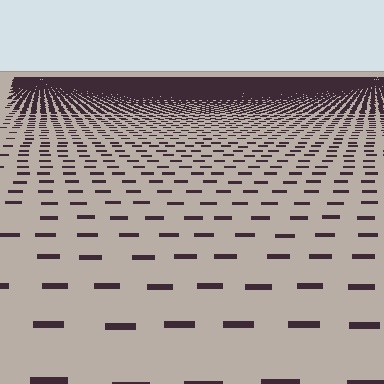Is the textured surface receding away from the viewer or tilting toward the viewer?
The surface is receding away from the viewer. Texture elements get smaller and denser toward the top.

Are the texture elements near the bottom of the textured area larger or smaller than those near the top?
Larger. Near the bottom, elements are closer to the viewer and appear at a bigger on-screen size.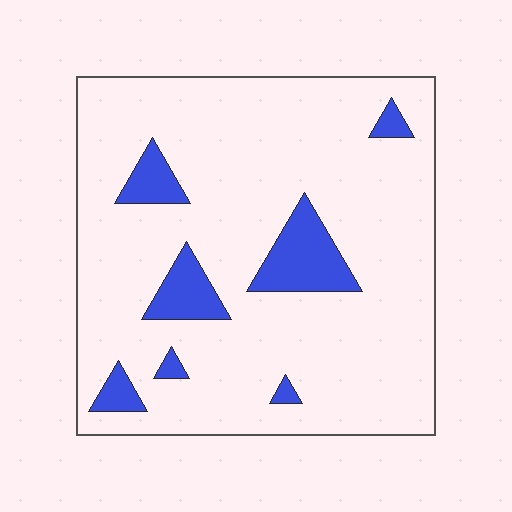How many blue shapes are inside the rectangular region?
7.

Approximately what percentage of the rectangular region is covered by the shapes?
Approximately 10%.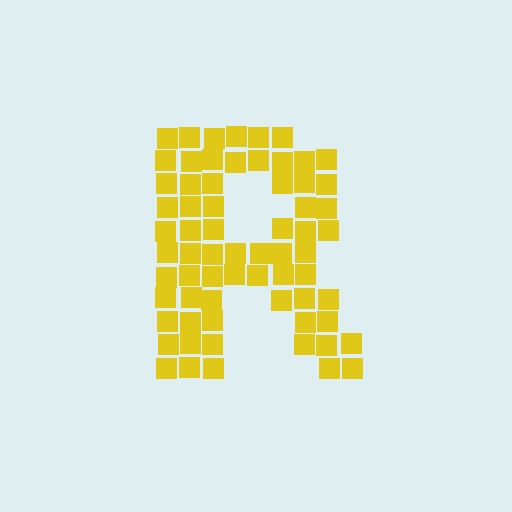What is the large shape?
The large shape is the letter R.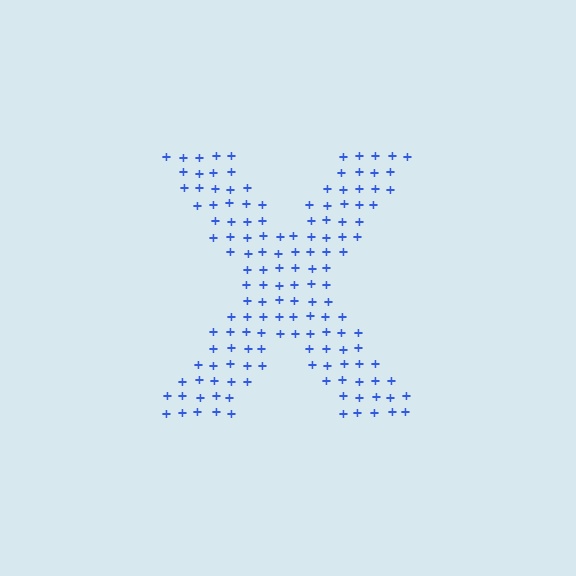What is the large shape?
The large shape is the letter X.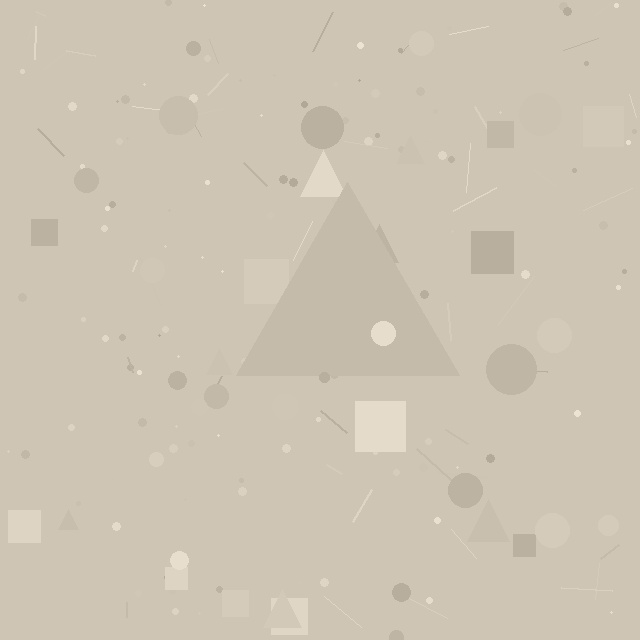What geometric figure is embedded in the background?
A triangle is embedded in the background.